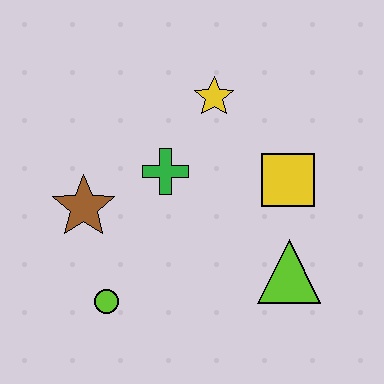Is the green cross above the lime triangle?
Yes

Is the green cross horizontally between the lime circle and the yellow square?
Yes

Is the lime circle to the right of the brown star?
Yes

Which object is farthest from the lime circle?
The yellow star is farthest from the lime circle.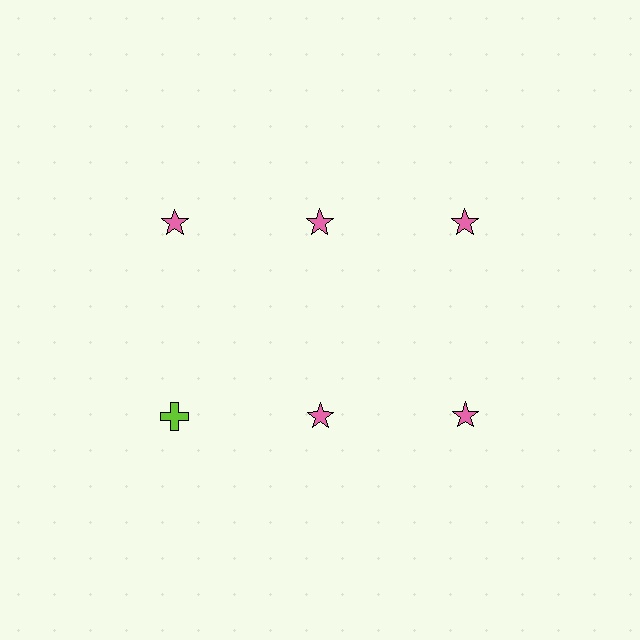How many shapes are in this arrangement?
There are 6 shapes arranged in a grid pattern.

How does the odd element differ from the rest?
It differs in both color (lime instead of pink) and shape (cross instead of star).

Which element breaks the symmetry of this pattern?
The lime cross in the second row, leftmost column breaks the symmetry. All other shapes are pink stars.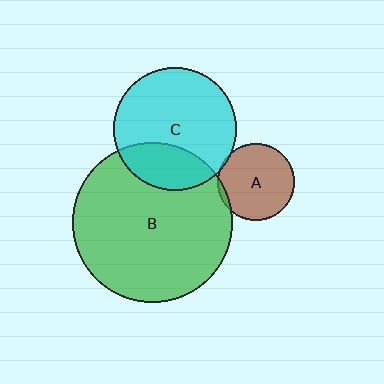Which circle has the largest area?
Circle B (green).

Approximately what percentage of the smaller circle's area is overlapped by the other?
Approximately 5%.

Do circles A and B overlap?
Yes.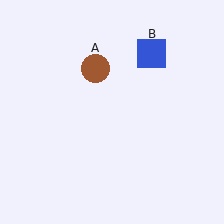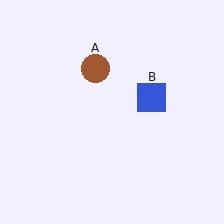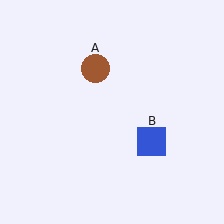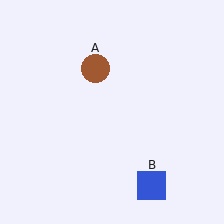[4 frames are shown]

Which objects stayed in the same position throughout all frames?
Brown circle (object A) remained stationary.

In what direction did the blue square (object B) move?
The blue square (object B) moved down.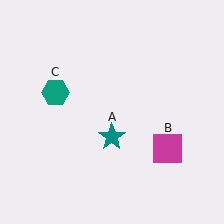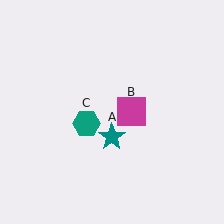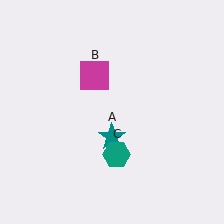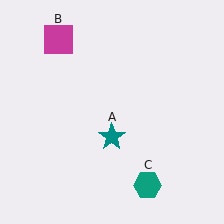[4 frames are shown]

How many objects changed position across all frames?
2 objects changed position: magenta square (object B), teal hexagon (object C).